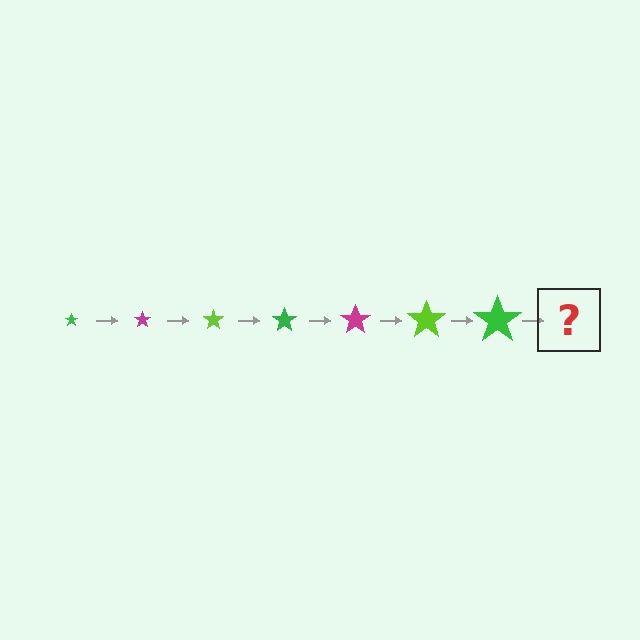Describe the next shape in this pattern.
It should be a magenta star, larger than the previous one.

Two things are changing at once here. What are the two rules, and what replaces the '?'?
The two rules are that the star grows larger each step and the color cycles through green, magenta, and lime. The '?' should be a magenta star, larger than the previous one.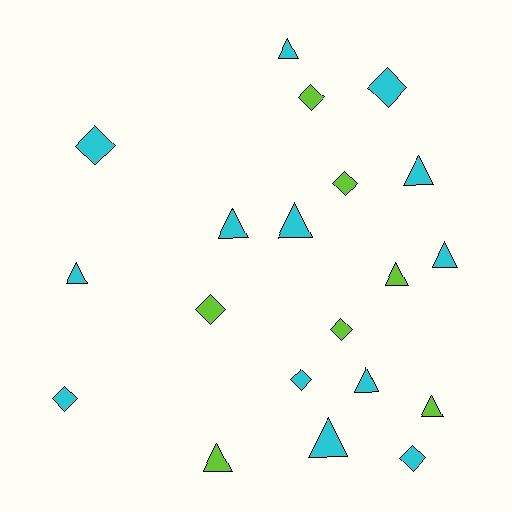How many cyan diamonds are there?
There are 5 cyan diamonds.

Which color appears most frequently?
Cyan, with 13 objects.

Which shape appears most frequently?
Triangle, with 11 objects.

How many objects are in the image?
There are 20 objects.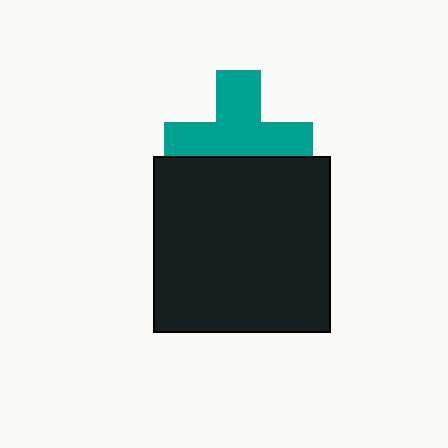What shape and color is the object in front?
The object in front is a black square.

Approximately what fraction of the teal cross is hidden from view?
Roughly 36% of the teal cross is hidden behind the black square.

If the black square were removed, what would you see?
You would see the complete teal cross.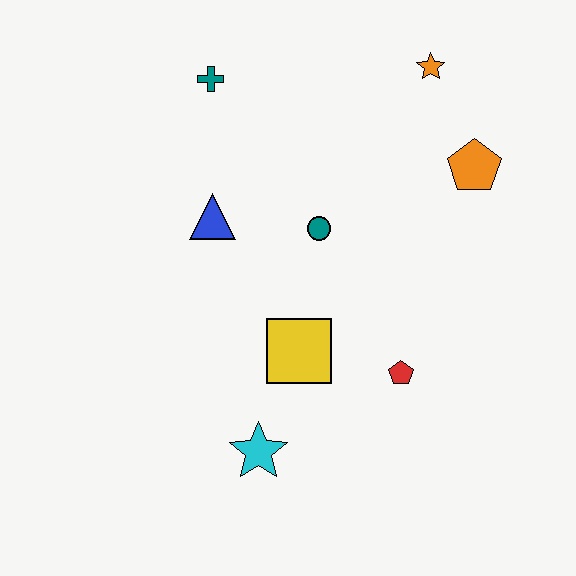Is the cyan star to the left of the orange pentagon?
Yes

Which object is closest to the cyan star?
The yellow square is closest to the cyan star.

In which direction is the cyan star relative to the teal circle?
The cyan star is below the teal circle.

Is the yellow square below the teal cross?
Yes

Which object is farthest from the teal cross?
The cyan star is farthest from the teal cross.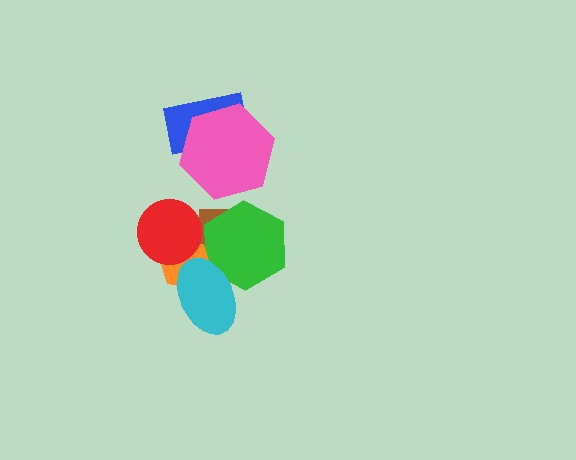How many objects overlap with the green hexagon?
3 objects overlap with the green hexagon.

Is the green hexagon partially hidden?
Yes, it is partially covered by another shape.